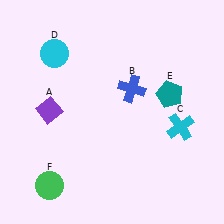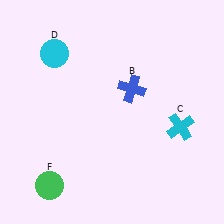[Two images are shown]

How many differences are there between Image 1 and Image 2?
There are 2 differences between the two images.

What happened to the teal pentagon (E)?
The teal pentagon (E) was removed in Image 2. It was in the top-right area of Image 1.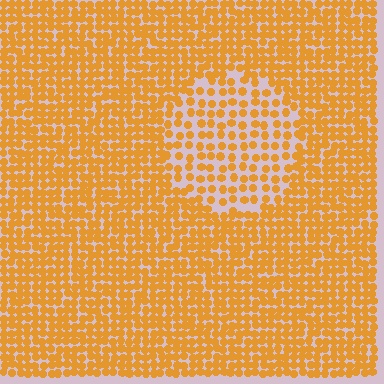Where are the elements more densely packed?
The elements are more densely packed outside the circle boundary.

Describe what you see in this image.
The image contains small orange elements arranged at two different densities. A circle-shaped region is visible where the elements are less densely packed than the surrounding area.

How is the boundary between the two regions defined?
The boundary is defined by a change in element density (approximately 1.9x ratio). All elements are the same color, size, and shape.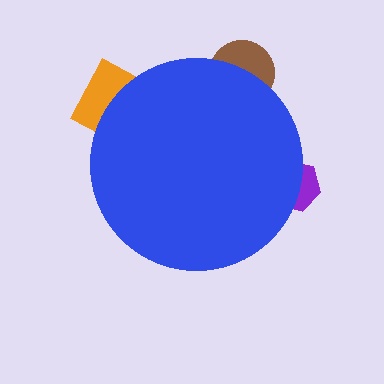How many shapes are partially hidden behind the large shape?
4 shapes are partially hidden.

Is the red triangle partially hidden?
Yes, the red triangle is partially hidden behind the blue circle.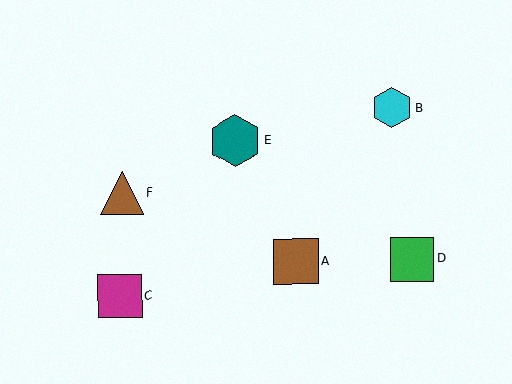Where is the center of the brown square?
The center of the brown square is at (296, 261).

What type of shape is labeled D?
Shape D is a green square.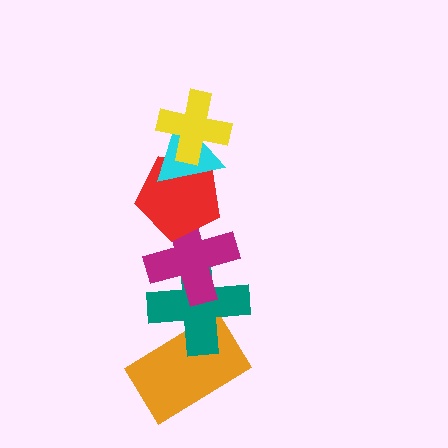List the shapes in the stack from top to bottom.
From top to bottom: the yellow cross, the cyan triangle, the red pentagon, the magenta cross, the teal cross, the orange rectangle.